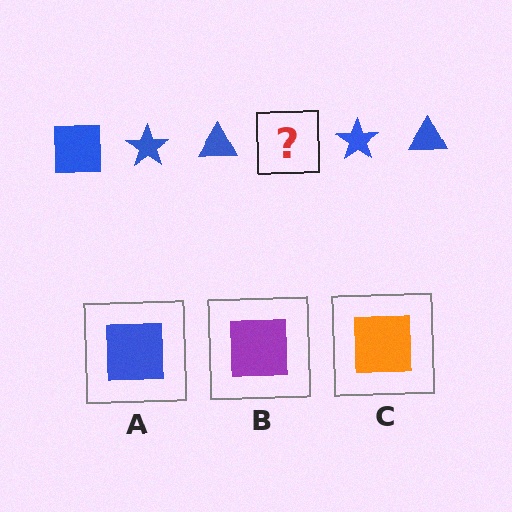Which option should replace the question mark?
Option A.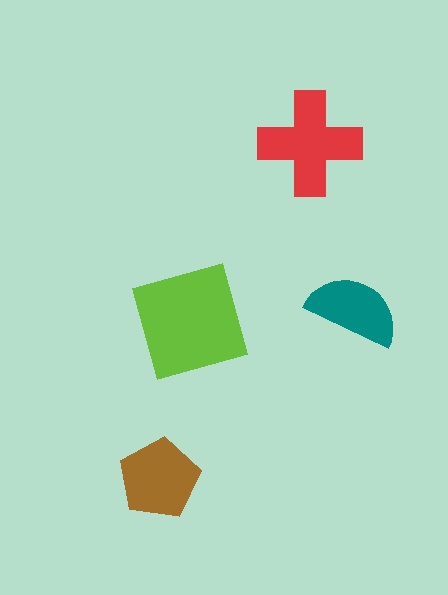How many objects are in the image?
There are 4 objects in the image.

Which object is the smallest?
The teal semicircle.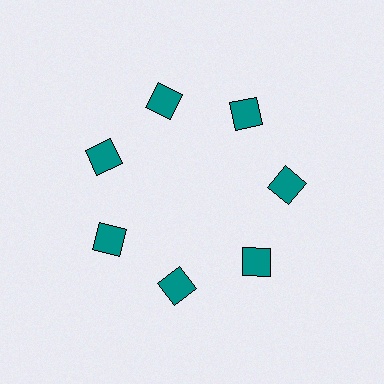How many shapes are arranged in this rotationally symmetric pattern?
There are 14 shapes, arranged in 7 groups of 2.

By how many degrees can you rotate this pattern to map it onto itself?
The pattern maps onto itself every 51 degrees of rotation.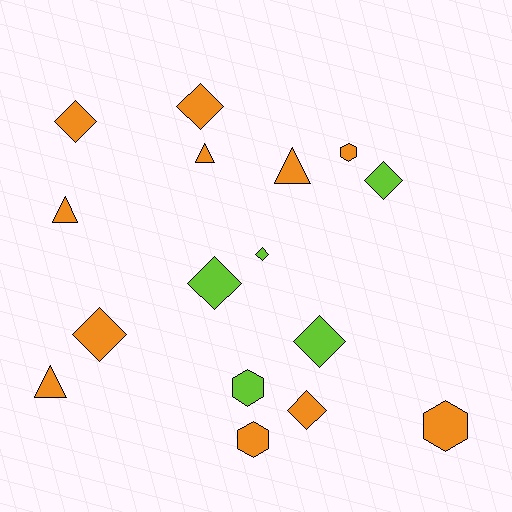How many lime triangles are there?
There are no lime triangles.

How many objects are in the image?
There are 16 objects.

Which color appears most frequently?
Orange, with 11 objects.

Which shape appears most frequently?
Diamond, with 8 objects.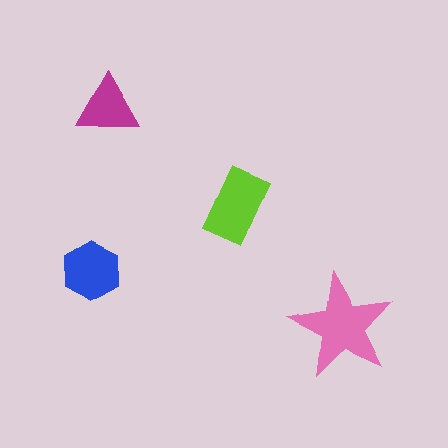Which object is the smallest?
The magenta triangle.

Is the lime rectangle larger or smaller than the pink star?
Smaller.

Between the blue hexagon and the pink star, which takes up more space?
The pink star.